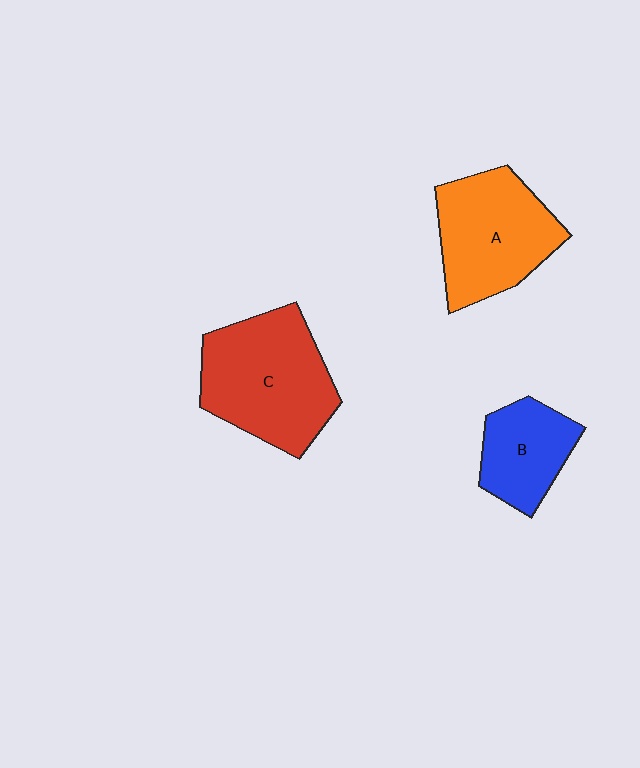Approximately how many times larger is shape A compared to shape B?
Approximately 1.5 times.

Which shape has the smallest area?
Shape B (blue).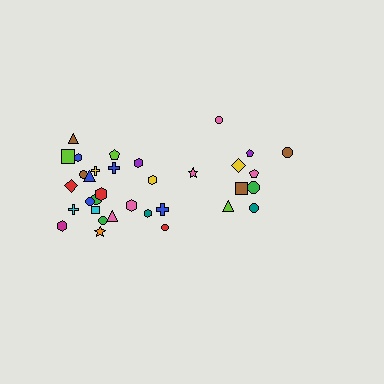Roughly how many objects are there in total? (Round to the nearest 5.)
Roughly 35 objects in total.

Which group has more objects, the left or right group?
The left group.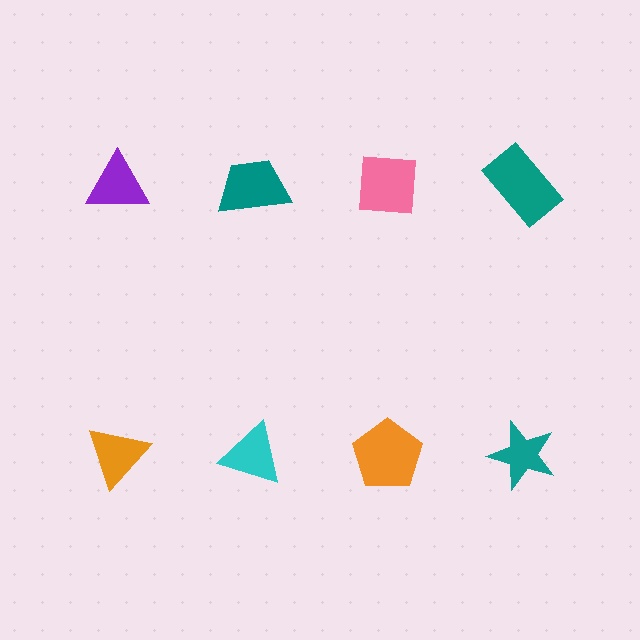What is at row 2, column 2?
A cyan triangle.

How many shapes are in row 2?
4 shapes.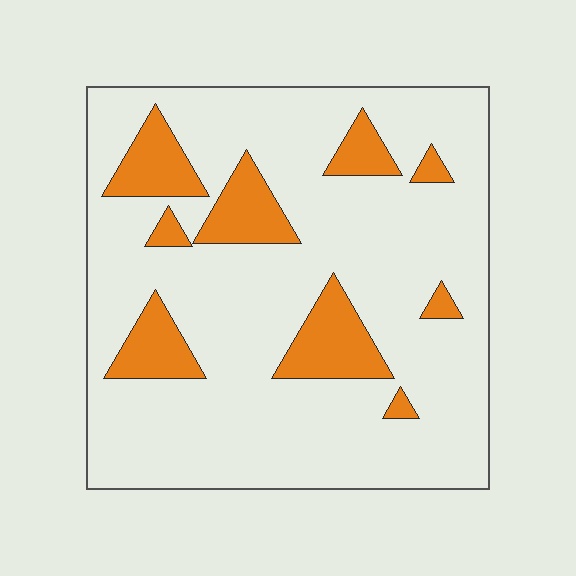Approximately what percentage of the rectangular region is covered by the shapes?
Approximately 15%.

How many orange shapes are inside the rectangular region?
9.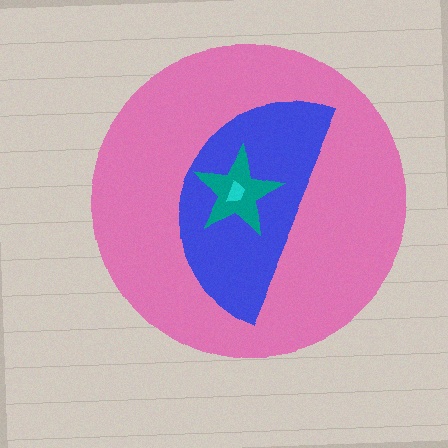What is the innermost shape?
The cyan trapezoid.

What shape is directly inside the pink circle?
The blue semicircle.